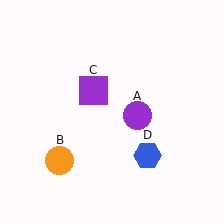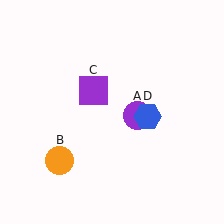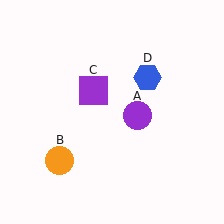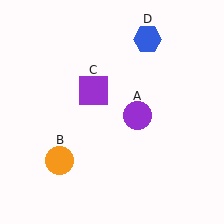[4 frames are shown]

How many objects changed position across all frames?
1 object changed position: blue hexagon (object D).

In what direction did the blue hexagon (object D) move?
The blue hexagon (object D) moved up.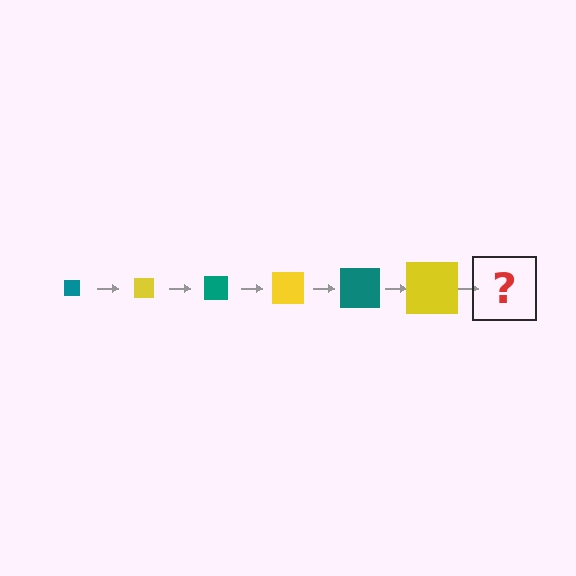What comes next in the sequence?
The next element should be a teal square, larger than the previous one.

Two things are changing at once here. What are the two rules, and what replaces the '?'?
The two rules are that the square grows larger each step and the color cycles through teal and yellow. The '?' should be a teal square, larger than the previous one.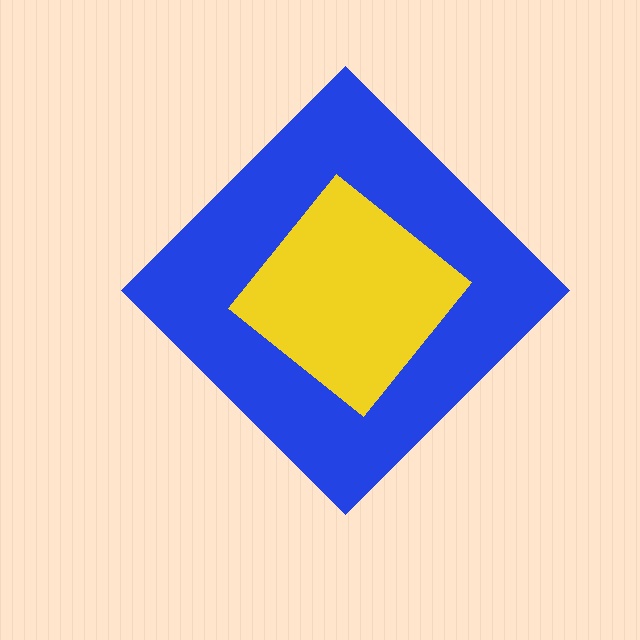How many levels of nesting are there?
2.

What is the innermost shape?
The yellow diamond.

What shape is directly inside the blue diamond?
The yellow diamond.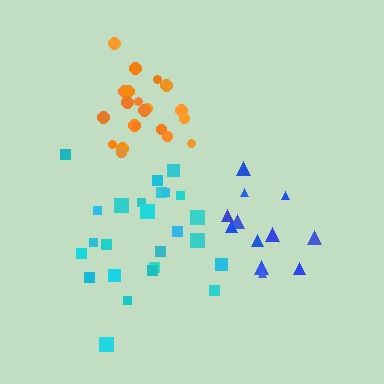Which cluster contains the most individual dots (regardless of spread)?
Cyan (25).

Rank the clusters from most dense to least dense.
orange, cyan, blue.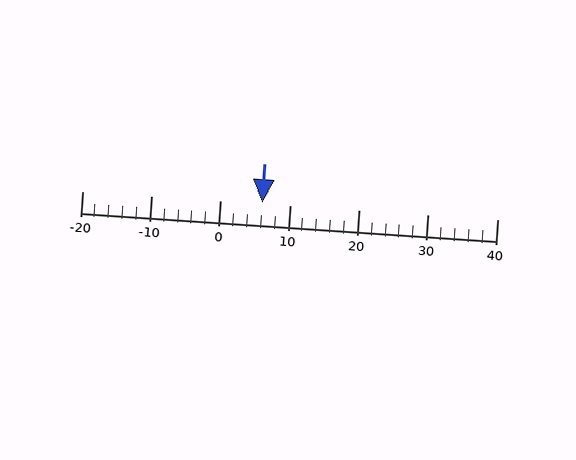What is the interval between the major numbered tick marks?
The major tick marks are spaced 10 units apart.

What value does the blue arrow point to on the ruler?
The blue arrow points to approximately 6.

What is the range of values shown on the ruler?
The ruler shows values from -20 to 40.